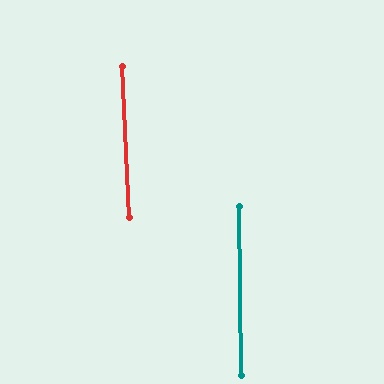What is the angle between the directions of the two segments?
Approximately 2 degrees.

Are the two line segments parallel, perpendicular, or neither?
Parallel — their directions differ by only 1.8°.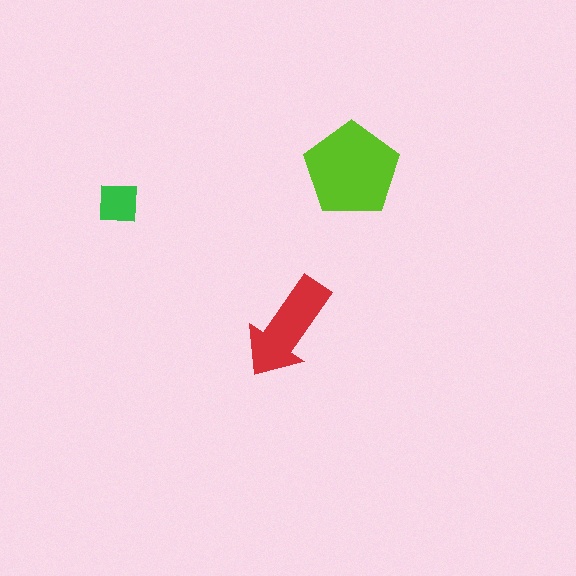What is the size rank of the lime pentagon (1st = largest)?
1st.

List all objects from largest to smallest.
The lime pentagon, the red arrow, the green square.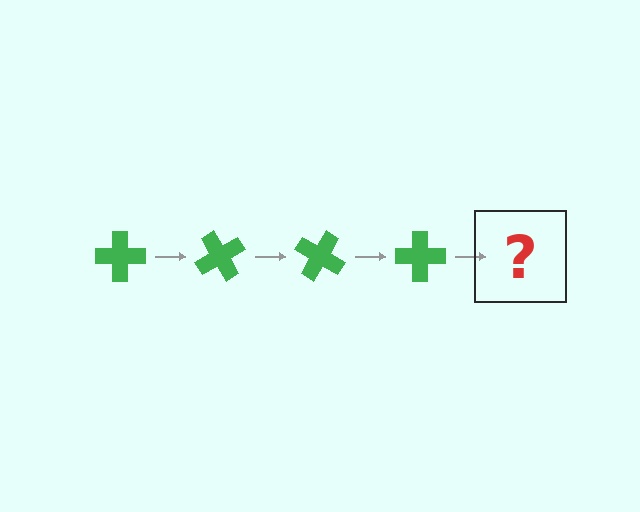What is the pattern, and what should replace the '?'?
The pattern is that the cross rotates 60 degrees each step. The '?' should be a green cross rotated 240 degrees.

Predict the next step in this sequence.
The next step is a green cross rotated 240 degrees.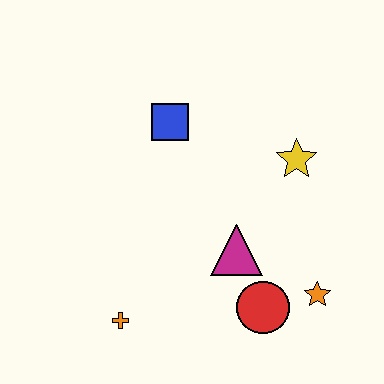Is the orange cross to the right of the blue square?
No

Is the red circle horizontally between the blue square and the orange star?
Yes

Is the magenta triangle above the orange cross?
Yes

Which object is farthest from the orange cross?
The yellow star is farthest from the orange cross.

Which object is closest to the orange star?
The red circle is closest to the orange star.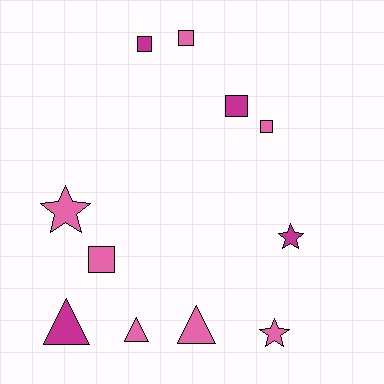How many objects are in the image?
There are 11 objects.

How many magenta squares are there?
There are 2 magenta squares.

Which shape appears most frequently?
Square, with 5 objects.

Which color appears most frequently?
Pink, with 7 objects.